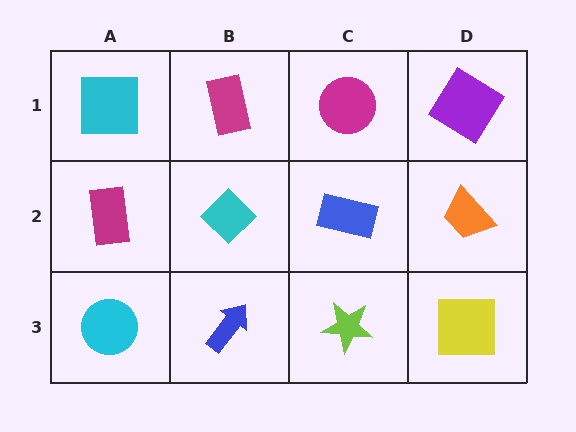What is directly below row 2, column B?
A blue arrow.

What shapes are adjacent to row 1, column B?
A cyan diamond (row 2, column B), a cyan square (row 1, column A), a magenta circle (row 1, column C).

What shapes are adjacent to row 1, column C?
A blue rectangle (row 2, column C), a magenta rectangle (row 1, column B), a purple diamond (row 1, column D).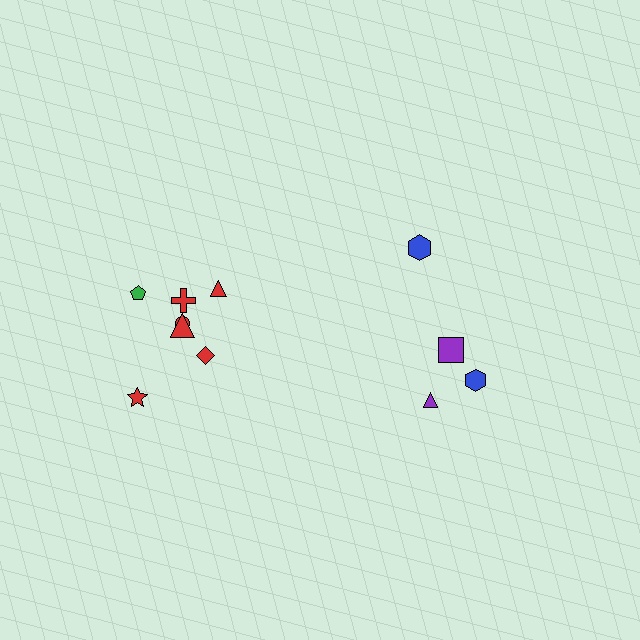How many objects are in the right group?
There are 4 objects.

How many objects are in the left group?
There are 7 objects.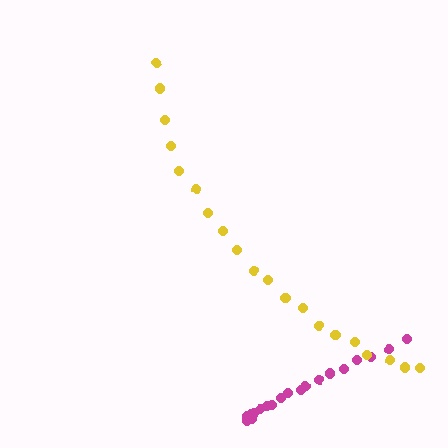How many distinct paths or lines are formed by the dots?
There are 2 distinct paths.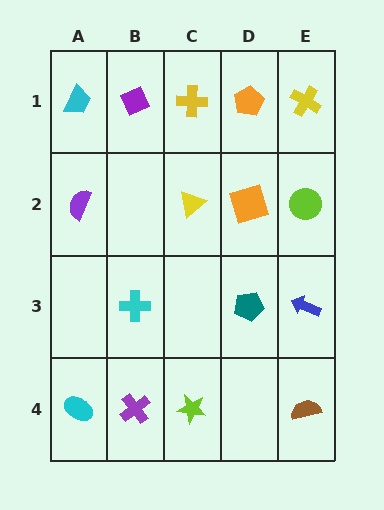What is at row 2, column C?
A yellow triangle.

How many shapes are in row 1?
5 shapes.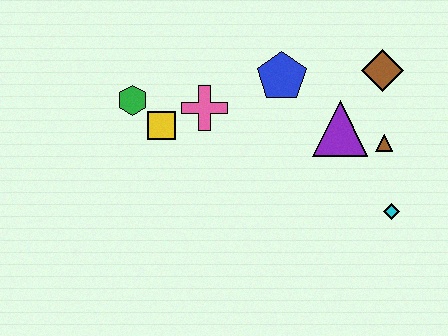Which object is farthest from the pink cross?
The cyan diamond is farthest from the pink cross.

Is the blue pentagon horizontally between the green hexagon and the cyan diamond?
Yes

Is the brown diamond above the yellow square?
Yes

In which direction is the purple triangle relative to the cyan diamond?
The purple triangle is above the cyan diamond.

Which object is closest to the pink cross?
The yellow square is closest to the pink cross.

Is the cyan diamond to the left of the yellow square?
No